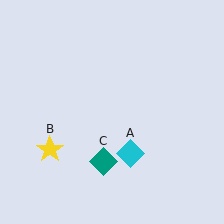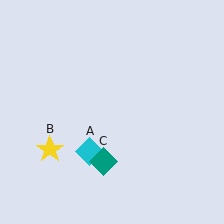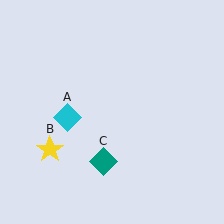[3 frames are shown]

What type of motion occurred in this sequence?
The cyan diamond (object A) rotated clockwise around the center of the scene.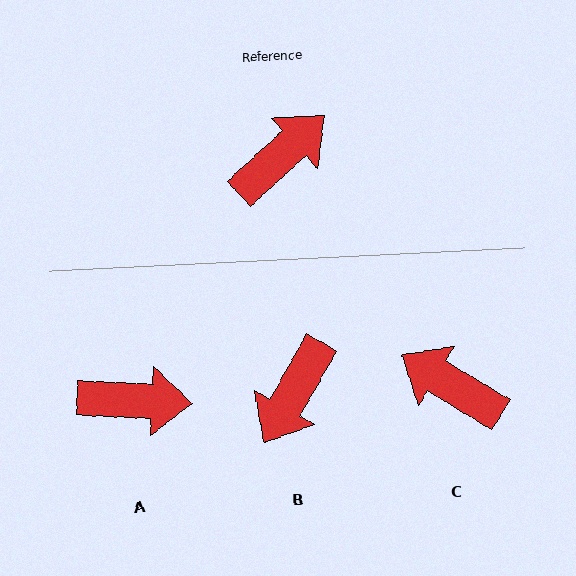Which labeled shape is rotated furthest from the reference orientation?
B, about 162 degrees away.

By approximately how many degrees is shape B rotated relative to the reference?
Approximately 162 degrees clockwise.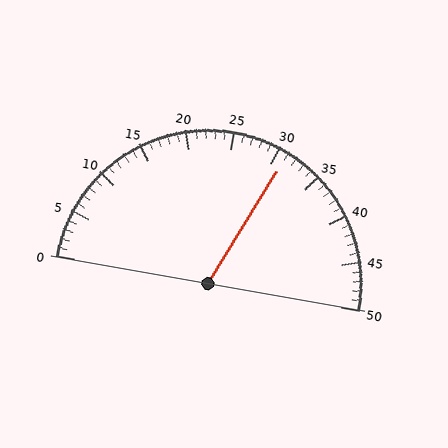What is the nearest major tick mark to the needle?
The nearest major tick mark is 30.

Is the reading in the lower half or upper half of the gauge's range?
The reading is in the upper half of the range (0 to 50).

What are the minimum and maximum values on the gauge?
The gauge ranges from 0 to 50.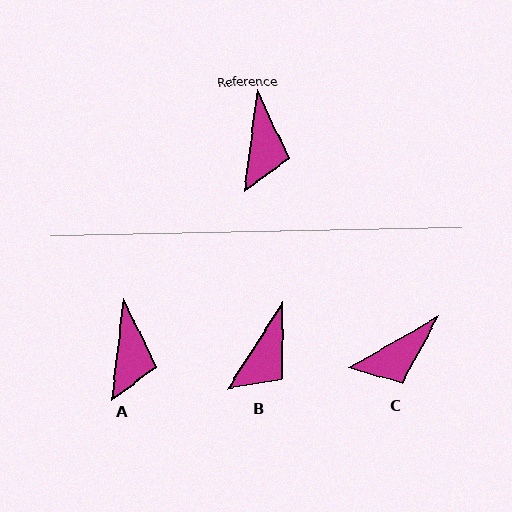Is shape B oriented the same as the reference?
No, it is off by about 25 degrees.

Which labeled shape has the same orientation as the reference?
A.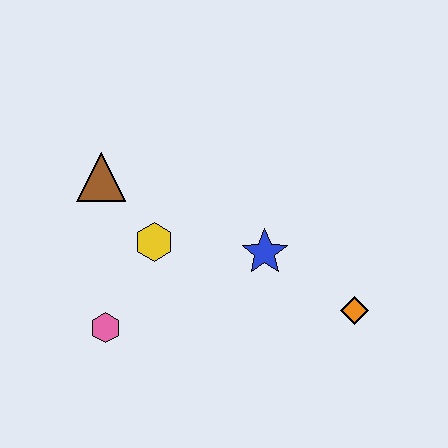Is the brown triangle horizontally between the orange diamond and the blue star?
No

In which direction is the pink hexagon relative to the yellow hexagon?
The pink hexagon is below the yellow hexagon.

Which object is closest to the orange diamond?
The blue star is closest to the orange diamond.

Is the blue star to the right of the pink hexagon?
Yes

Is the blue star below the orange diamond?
No